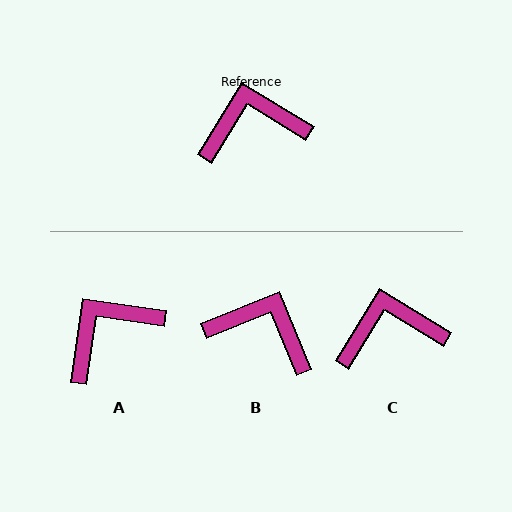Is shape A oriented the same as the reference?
No, it is off by about 23 degrees.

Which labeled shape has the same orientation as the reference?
C.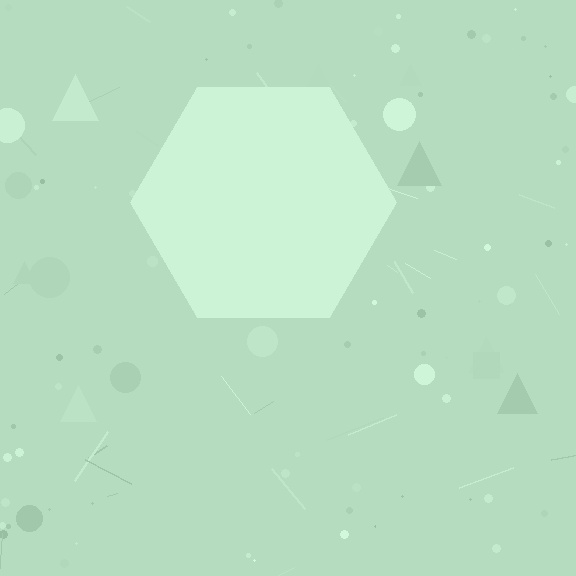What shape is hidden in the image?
A hexagon is hidden in the image.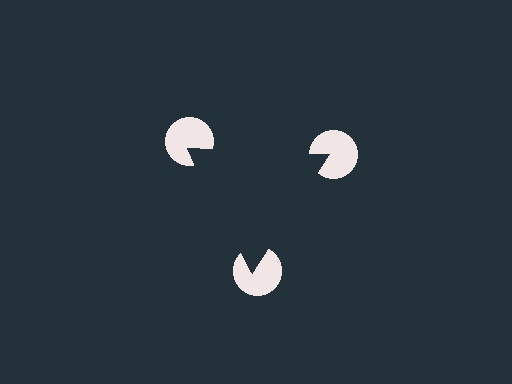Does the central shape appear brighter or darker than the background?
It typically appears slightly darker than the background, even though no actual brightness change is drawn.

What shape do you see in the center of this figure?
An illusory triangle — its edges are inferred from the aligned wedge cuts in the pac-man discs, not physically drawn.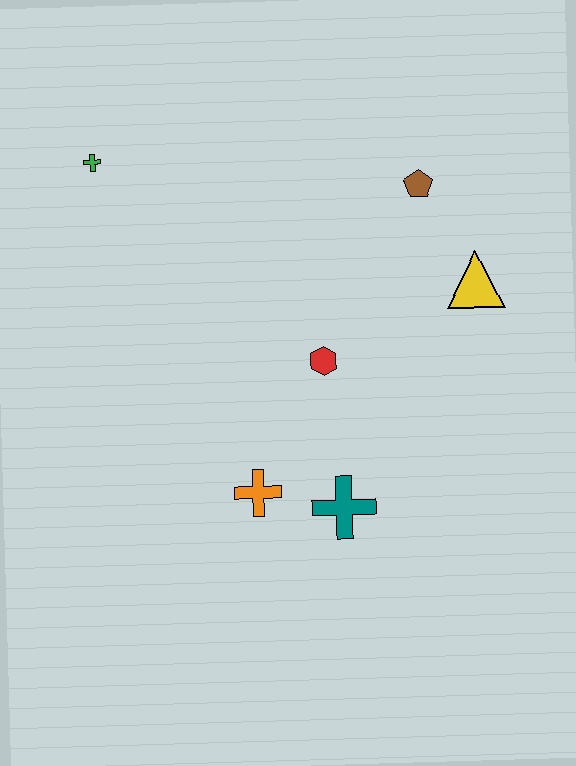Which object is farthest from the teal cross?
The green cross is farthest from the teal cross.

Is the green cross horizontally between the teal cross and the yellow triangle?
No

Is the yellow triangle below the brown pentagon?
Yes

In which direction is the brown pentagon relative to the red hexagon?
The brown pentagon is above the red hexagon.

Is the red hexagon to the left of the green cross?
No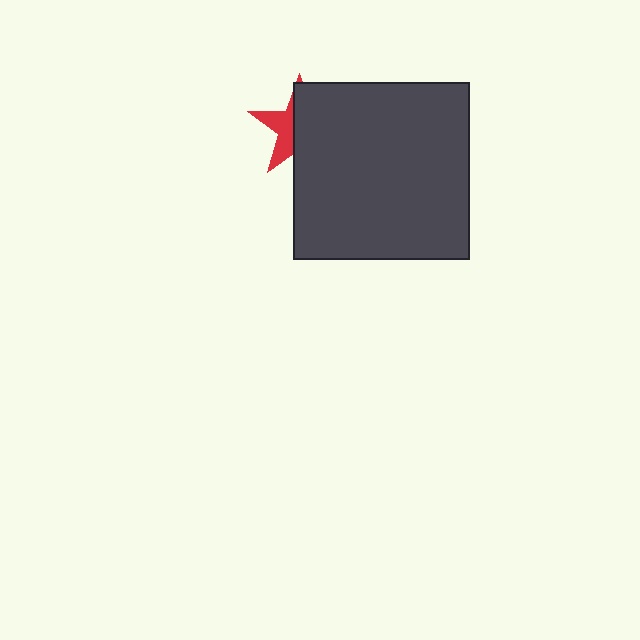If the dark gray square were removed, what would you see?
You would see the complete red star.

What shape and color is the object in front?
The object in front is a dark gray square.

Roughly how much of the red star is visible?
A small part of it is visible (roughly 39%).